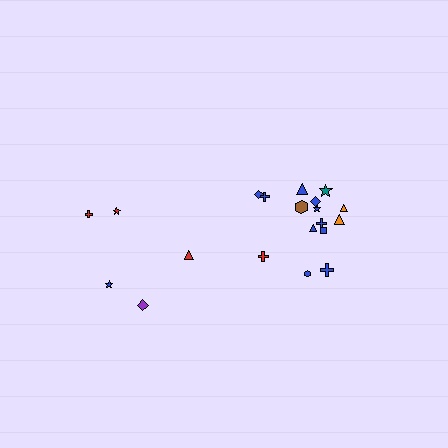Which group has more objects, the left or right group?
The right group.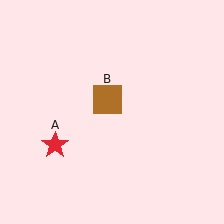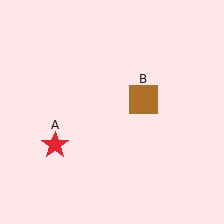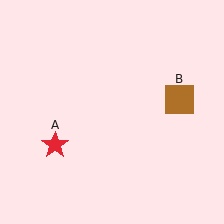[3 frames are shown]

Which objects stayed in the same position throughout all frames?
Red star (object A) remained stationary.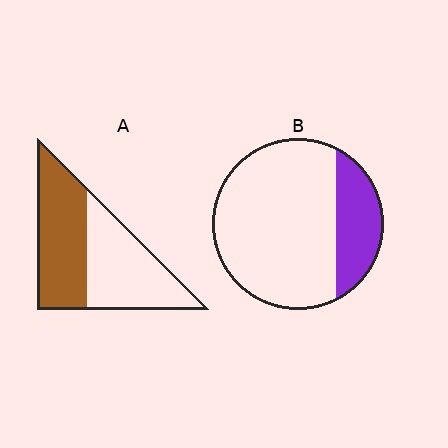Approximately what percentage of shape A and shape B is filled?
A is approximately 50% and B is approximately 25%.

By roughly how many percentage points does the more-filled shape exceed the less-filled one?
By roughly 25 percentage points (A over B).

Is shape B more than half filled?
No.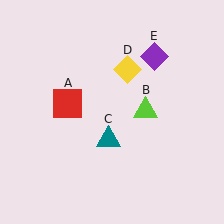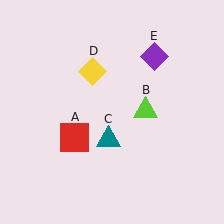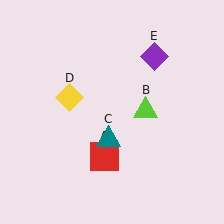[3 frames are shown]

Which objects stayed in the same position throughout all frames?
Lime triangle (object B) and teal triangle (object C) and purple diamond (object E) remained stationary.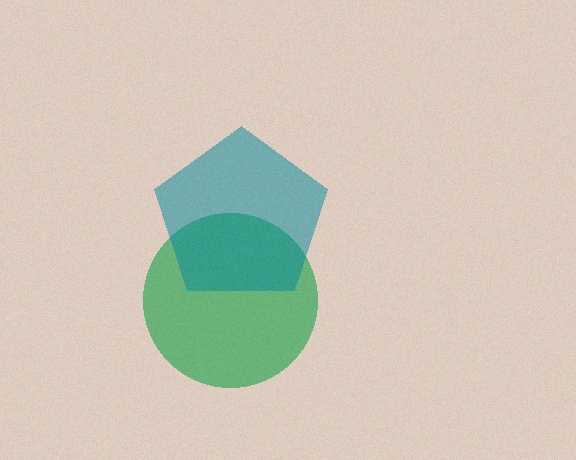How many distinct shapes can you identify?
There are 2 distinct shapes: a green circle, a teal pentagon.